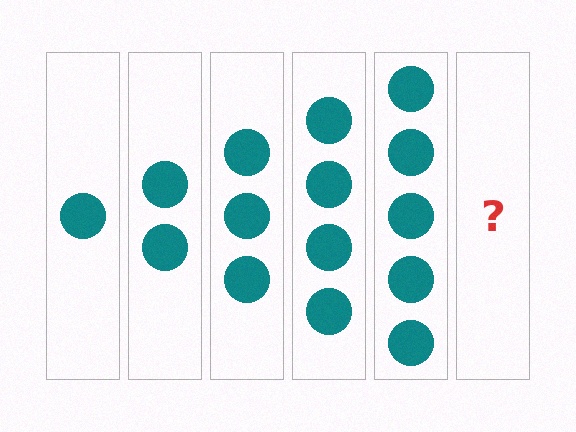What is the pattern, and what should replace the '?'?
The pattern is that each step adds one more circle. The '?' should be 6 circles.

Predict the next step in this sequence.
The next step is 6 circles.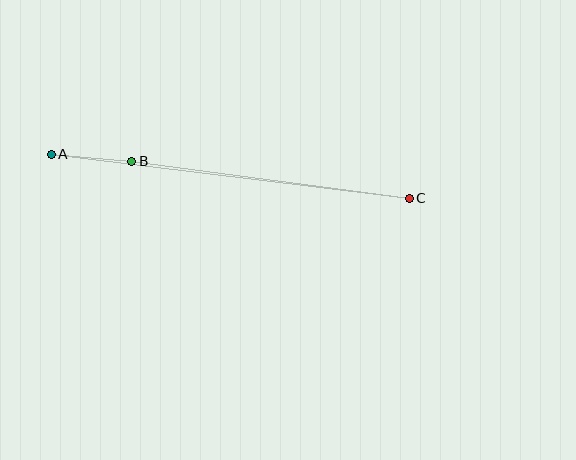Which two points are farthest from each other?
Points A and C are farthest from each other.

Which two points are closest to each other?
Points A and B are closest to each other.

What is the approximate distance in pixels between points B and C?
The distance between B and C is approximately 280 pixels.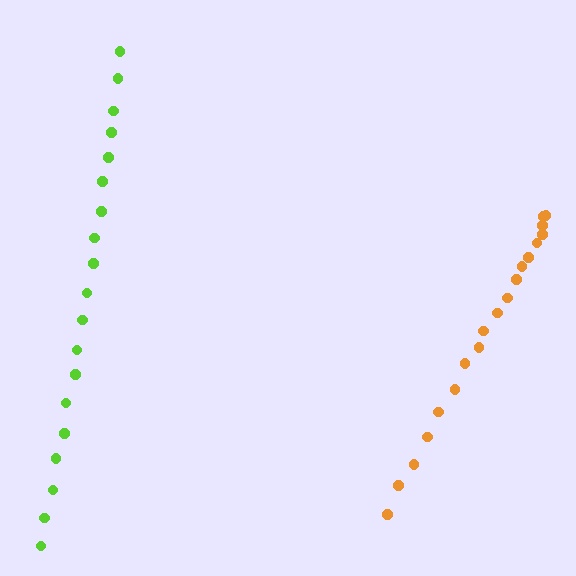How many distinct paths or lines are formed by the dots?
There are 2 distinct paths.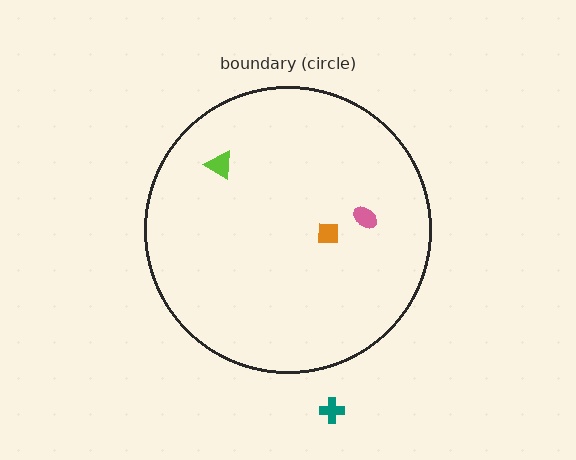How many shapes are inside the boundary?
3 inside, 1 outside.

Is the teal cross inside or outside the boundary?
Outside.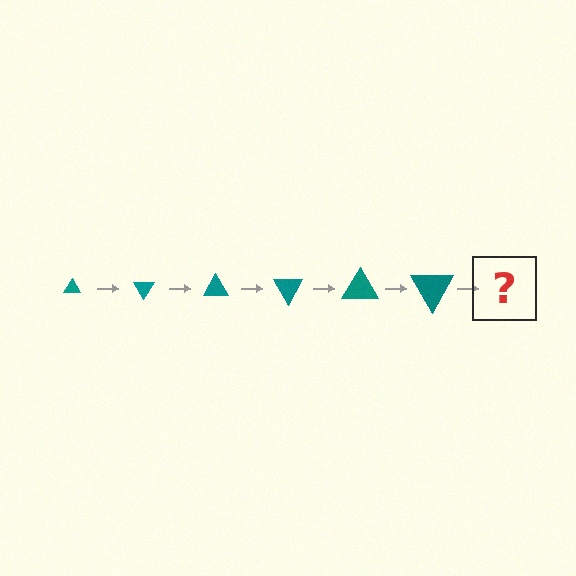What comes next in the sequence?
The next element should be a triangle, larger than the previous one and rotated 360 degrees from the start.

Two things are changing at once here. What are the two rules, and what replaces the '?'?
The two rules are that the triangle grows larger each step and it rotates 60 degrees each step. The '?' should be a triangle, larger than the previous one and rotated 360 degrees from the start.